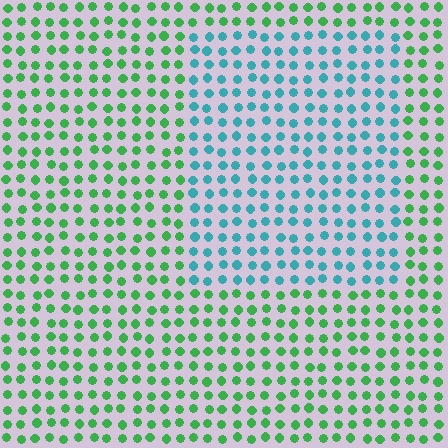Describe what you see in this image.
The image is filled with small green elements in a uniform arrangement. A rectangle-shaped region is visible where the elements are tinted to a slightly different hue, forming a subtle color boundary.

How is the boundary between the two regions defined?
The boundary is defined purely by a slight shift in hue (about 55 degrees). Spacing, size, and orientation are identical on both sides.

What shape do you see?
I see a rectangle.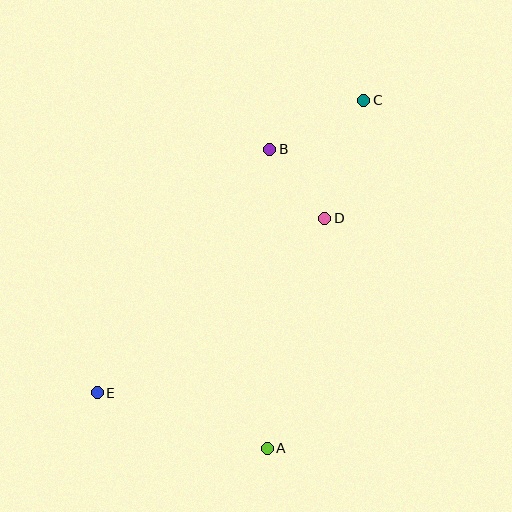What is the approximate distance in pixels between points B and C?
The distance between B and C is approximately 106 pixels.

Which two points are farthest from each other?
Points C and E are farthest from each other.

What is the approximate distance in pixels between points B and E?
The distance between B and E is approximately 298 pixels.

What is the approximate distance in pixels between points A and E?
The distance between A and E is approximately 179 pixels.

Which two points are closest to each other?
Points B and D are closest to each other.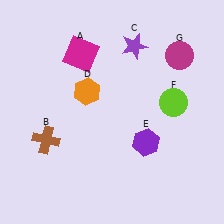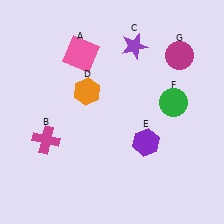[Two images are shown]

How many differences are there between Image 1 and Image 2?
There are 3 differences between the two images.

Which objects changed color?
A changed from magenta to pink. B changed from brown to magenta. F changed from lime to green.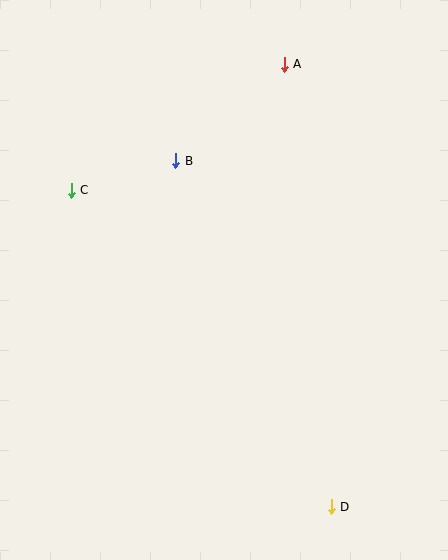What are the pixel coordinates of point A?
Point A is at (284, 64).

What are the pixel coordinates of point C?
Point C is at (71, 190).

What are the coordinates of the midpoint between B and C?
The midpoint between B and C is at (124, 175).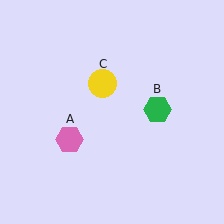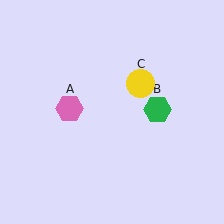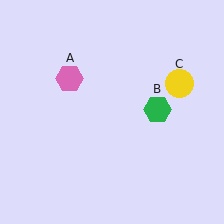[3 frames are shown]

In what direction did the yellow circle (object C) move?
The yellow circle (object C) moved right.